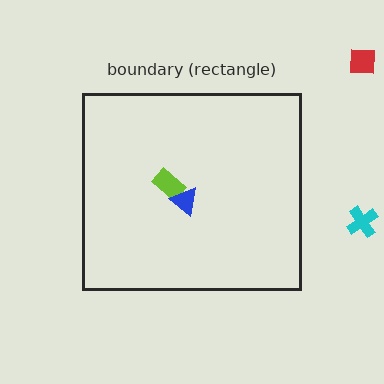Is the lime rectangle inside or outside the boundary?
Inside.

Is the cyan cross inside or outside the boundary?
Outside.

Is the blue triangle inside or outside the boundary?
Inside.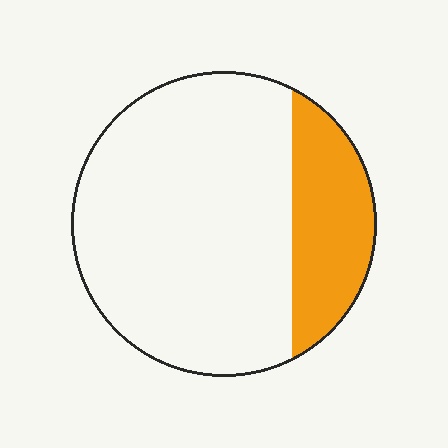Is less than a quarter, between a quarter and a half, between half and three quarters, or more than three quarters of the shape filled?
Less than a quarter.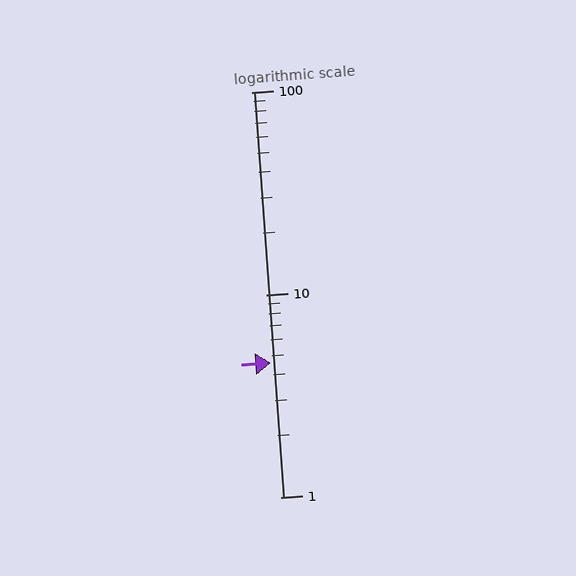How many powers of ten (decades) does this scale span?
The scale spans 2 decades, from 1 to 100.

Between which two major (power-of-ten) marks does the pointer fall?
The pointer is between 1 and 10.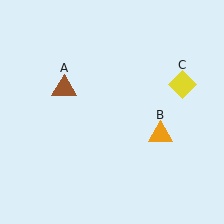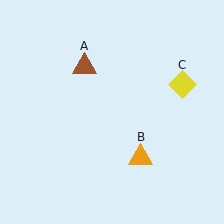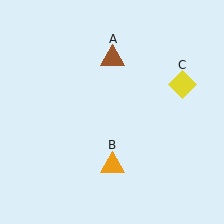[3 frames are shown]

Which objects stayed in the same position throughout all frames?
Yellow diamond (object C) remained stationary.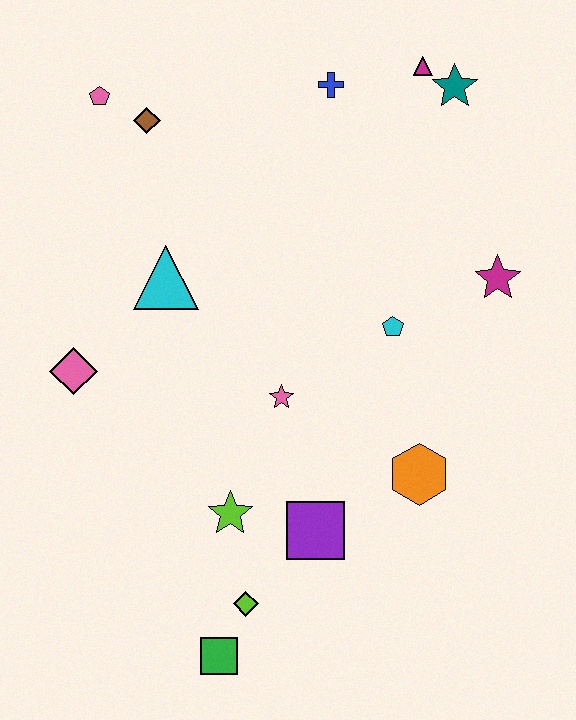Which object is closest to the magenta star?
The cyan pentagon is closest to the magenta star.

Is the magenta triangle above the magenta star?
Yes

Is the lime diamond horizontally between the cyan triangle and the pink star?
Yes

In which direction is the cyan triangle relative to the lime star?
The cyan triangle is above the lime star.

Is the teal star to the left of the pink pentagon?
No